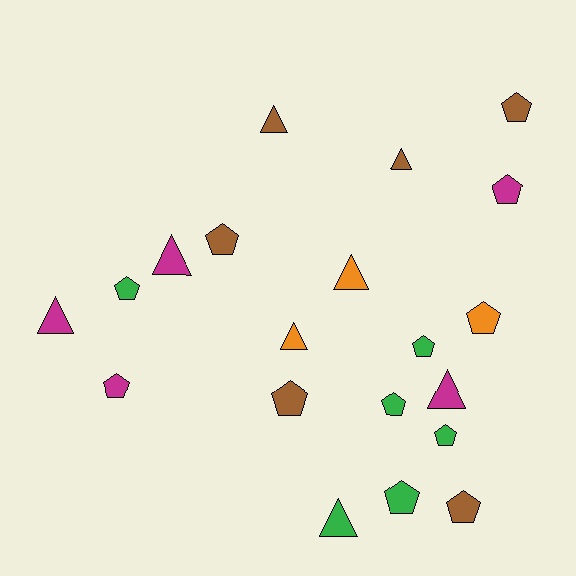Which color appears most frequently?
Brown, with 6 objects.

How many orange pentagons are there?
There is 1 orange pentagon.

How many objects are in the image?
There are 20 objects.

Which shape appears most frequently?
Pentagon, with 12 objects.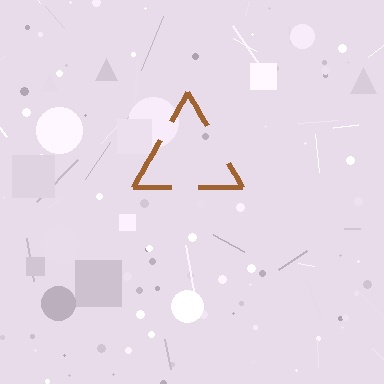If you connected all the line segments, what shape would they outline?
They would outline a triangle.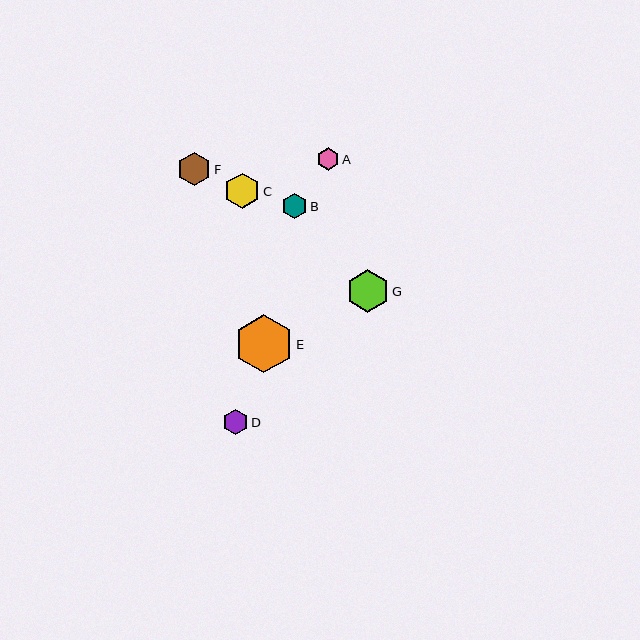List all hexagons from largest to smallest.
From largest to smallest: E, G, C, F, B, D, A.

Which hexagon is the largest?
Hexagon E is the largest with a size of approximately 58 pixels.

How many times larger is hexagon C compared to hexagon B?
Hexagon C is approximately 1.4 times the size of hexagon B.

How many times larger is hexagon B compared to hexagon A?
Hexagon B is approximately 1.2 times the size of hexagon A.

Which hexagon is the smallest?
Hexagon A is the smallest with a size of approximately 22 pixels.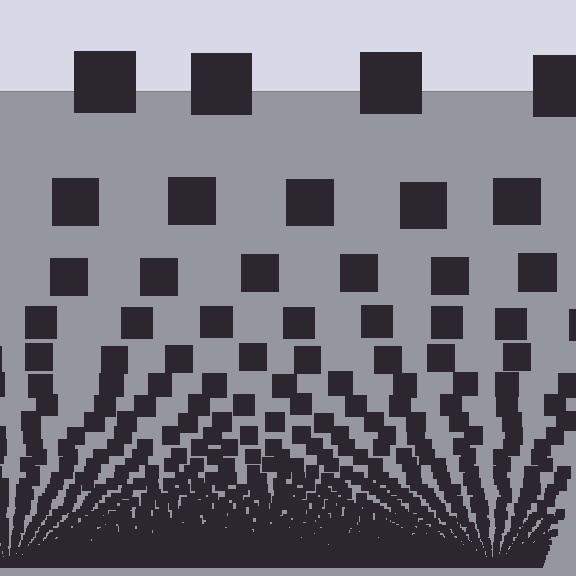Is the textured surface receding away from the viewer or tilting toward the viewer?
The surface appears to tilt toward the viewer. Texture elements get larger and sparser toward the top.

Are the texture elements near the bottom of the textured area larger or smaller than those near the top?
Smaller. The gradient is inverted — elements near the bottom are smaller and denser.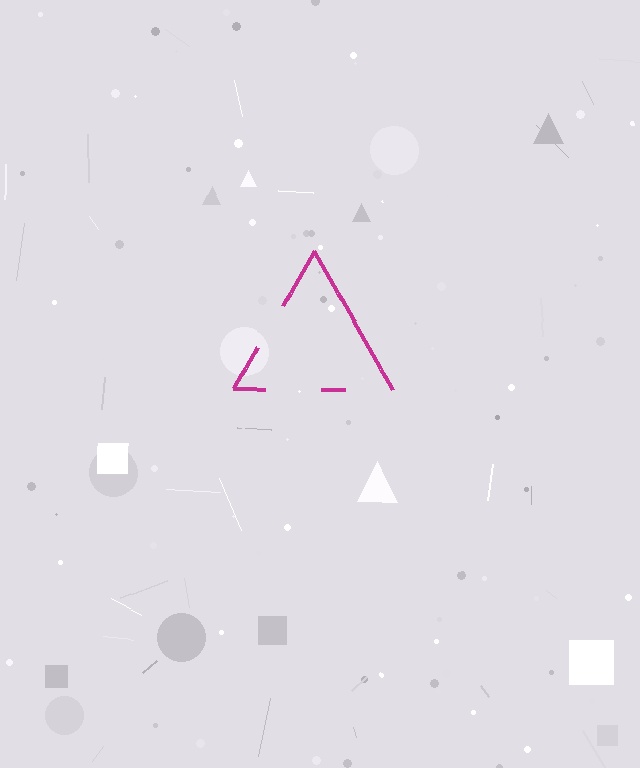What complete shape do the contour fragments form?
The contour fragments form a triangle.